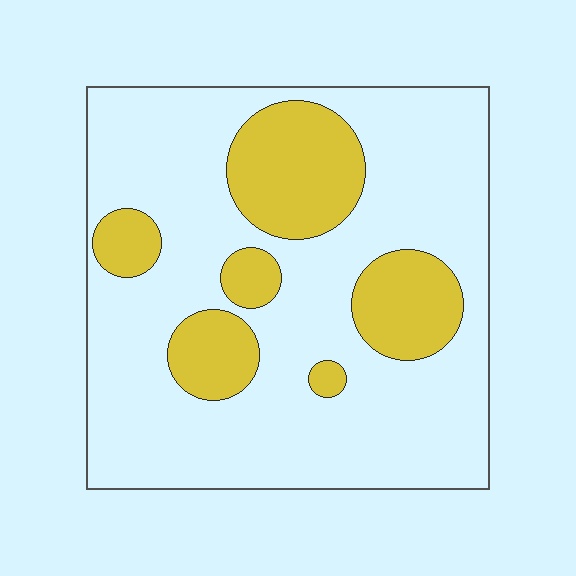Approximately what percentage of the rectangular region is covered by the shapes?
Approximately 25%.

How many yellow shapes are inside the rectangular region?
6.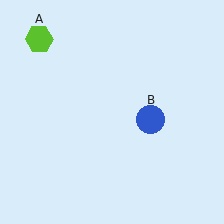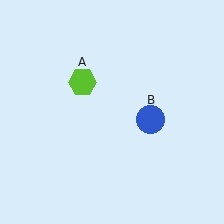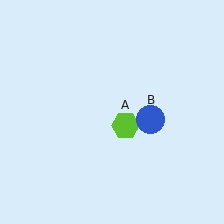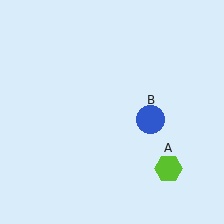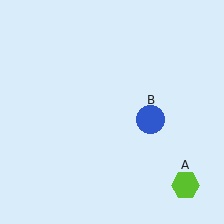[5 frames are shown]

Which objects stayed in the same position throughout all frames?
Blue circle (object B) remained stationary.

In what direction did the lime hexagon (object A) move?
The lime hexagon (object A) moved down and to the right.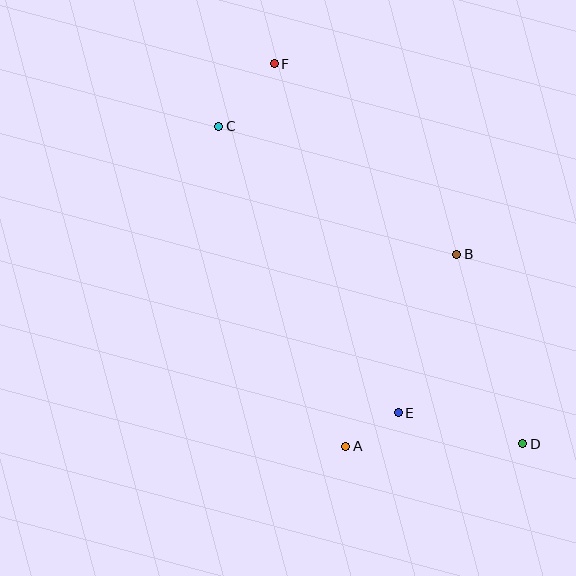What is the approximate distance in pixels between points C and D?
The distance between C and D is approximately 440 pixels.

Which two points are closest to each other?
Points A and E are closest to each other.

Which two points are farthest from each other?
Points D and F are farthest from each other.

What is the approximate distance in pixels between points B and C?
The distance between B and C is approximately 271 pixels.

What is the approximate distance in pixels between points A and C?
The distance between A and C is approximately 344 pixels.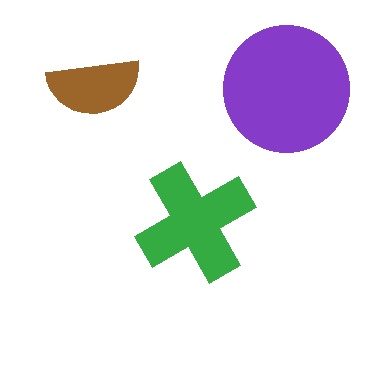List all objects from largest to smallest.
The purple circle, the green cross, the brown semicircle.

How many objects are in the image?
There are 3 objects in the image.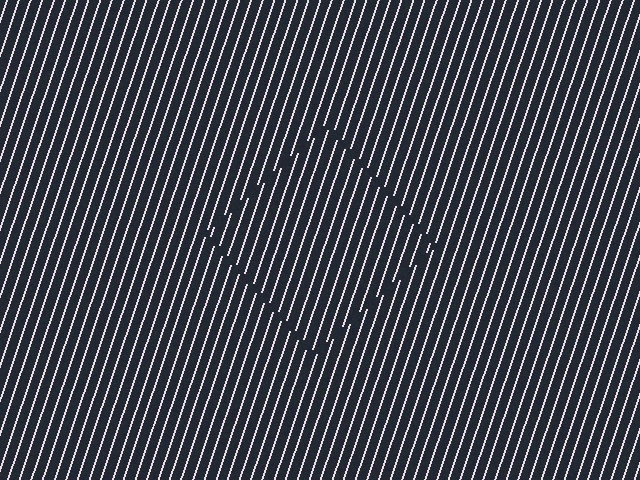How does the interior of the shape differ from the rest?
The interior of the shape contains the same grating, shifted by half a period — the contour is defined by the phase discontinuity where line-ends from the inner and outer gratings abut.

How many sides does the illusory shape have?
4 sides — the line-ends trace a square.